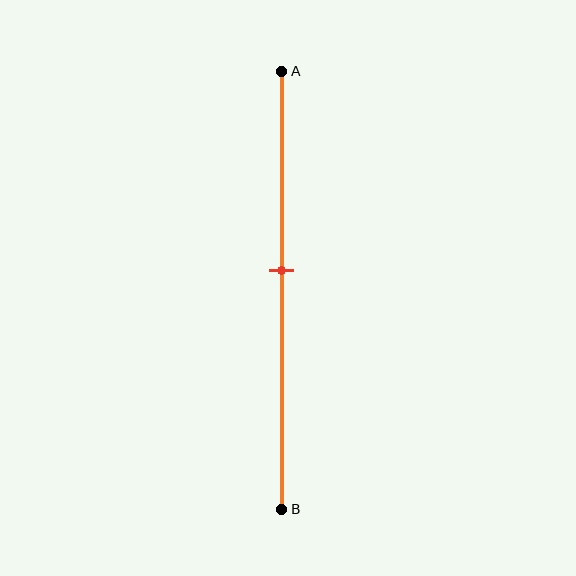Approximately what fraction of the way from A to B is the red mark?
The red mark is approximately 45% of the way from A to B.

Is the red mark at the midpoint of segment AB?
No, the mark is at about 45% from A, not at the 50% midpoint.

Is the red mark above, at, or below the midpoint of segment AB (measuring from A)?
The red mark is above the midpoint of segment AB.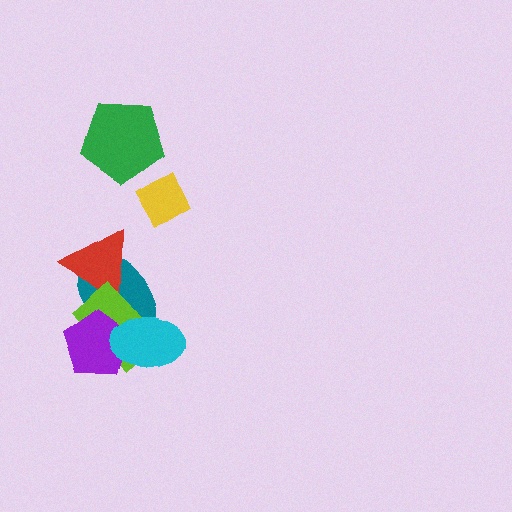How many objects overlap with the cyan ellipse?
3 objects overlap with the cyan ellipse.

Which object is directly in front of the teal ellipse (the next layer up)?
The red triangle is directly in front of the teal ellipse.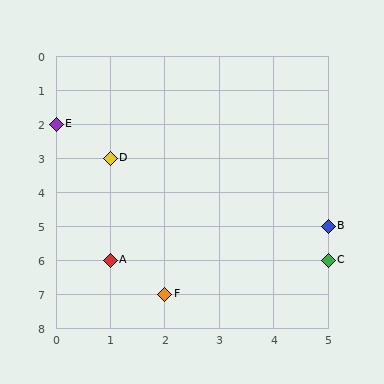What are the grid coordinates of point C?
Point C is at grid coordinates (5, 6).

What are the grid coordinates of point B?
Point B is at grid coordinates (5, 5).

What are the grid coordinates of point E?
Point E is at grid coordinates (0, 2).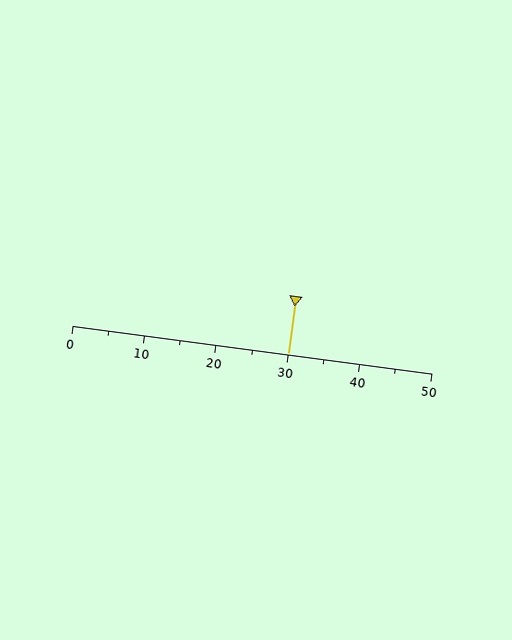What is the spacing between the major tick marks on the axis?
The major ticks are spaced 10 apart.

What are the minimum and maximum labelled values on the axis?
The axis runs from 0 to 50.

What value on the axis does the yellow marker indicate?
The marker indicates approximately 30.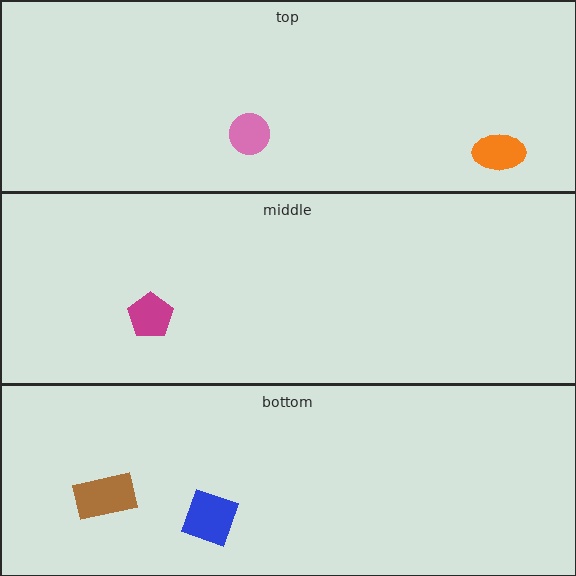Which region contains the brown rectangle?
The bottom region.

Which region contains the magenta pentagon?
The middle region.